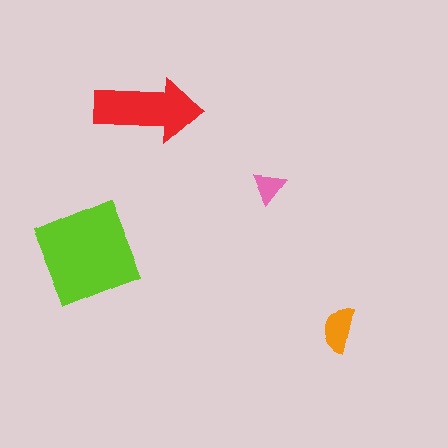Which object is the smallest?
The pink triangle.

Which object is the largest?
The lime square.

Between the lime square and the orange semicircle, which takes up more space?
The lime square.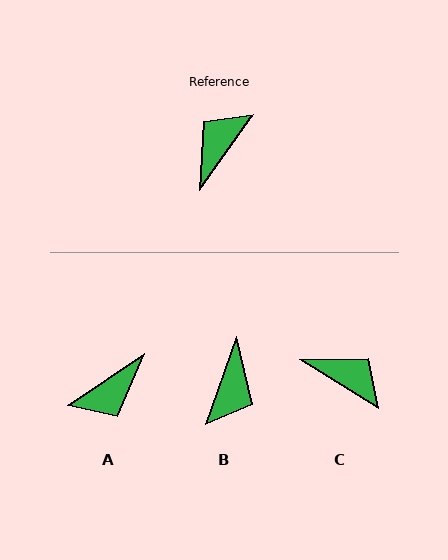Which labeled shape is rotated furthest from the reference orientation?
B, about 164 degrees away.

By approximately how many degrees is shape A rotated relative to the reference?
Approximately 160 degrees counter-clockwise.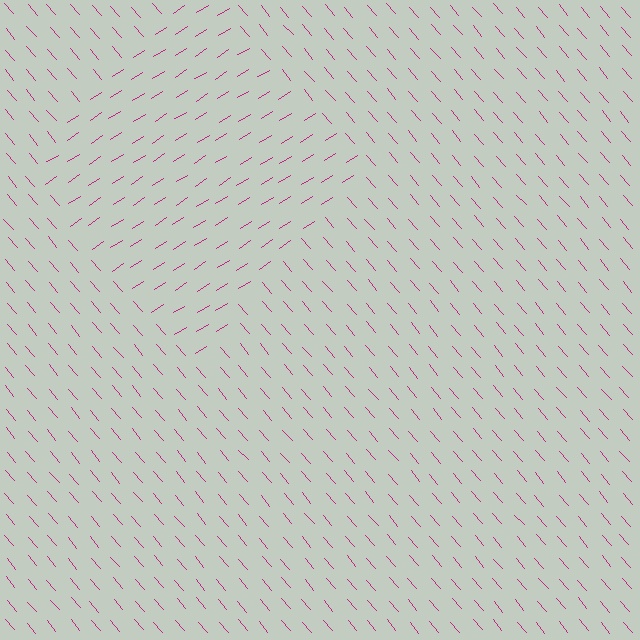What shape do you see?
I see a diamond.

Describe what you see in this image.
The image is filled with small magenta line segments. A diamond region in the image has lines oriented differently from the surrounding lines, creating a visible texture boundary.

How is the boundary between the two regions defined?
The boundary is defined purely by a change in line orientation (approximately 82 degrees difference). All lines are the same color and thickness.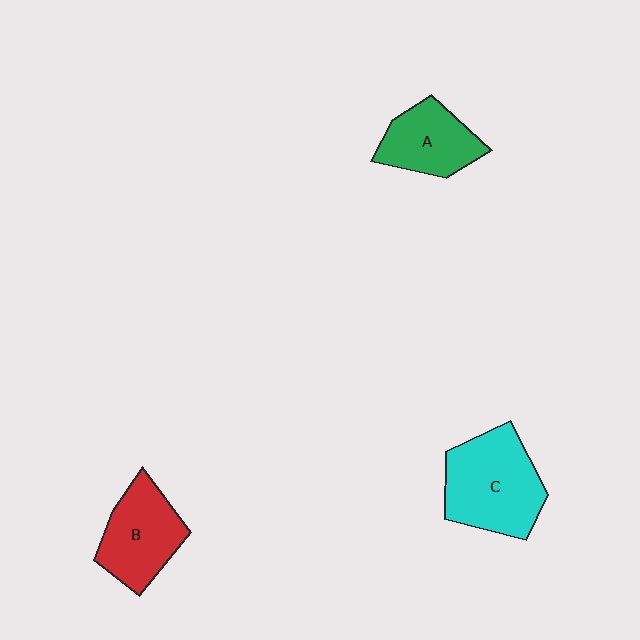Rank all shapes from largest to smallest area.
From largest to smallest: C (cyan), B (red), A (green).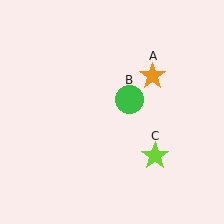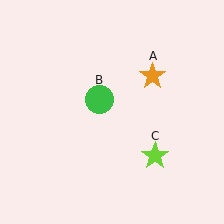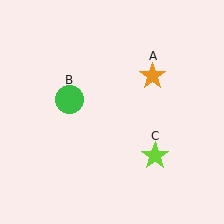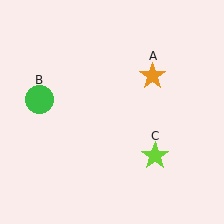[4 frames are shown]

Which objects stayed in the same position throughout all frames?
Orange star (object A) and lime star (object C) remained stationary.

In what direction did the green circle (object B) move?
The green circle (object B) moved left.